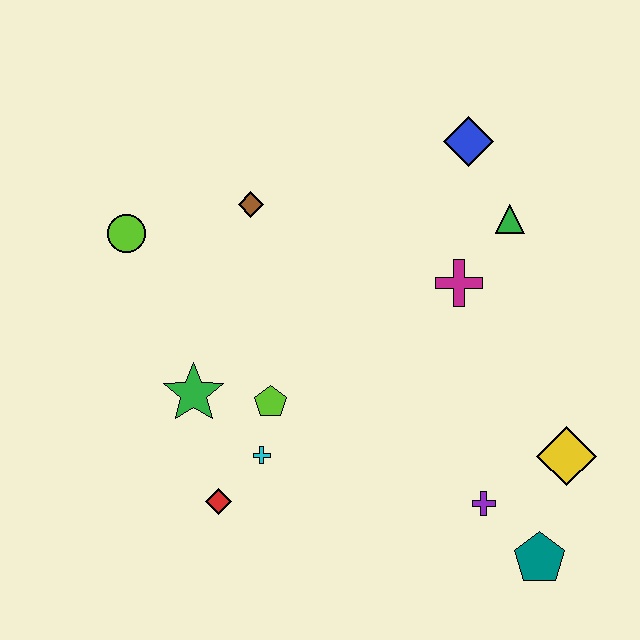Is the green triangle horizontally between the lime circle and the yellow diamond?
Yes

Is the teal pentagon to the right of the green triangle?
Yes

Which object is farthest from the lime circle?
The teal pentagon is farthest from the lime circle.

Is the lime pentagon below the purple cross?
No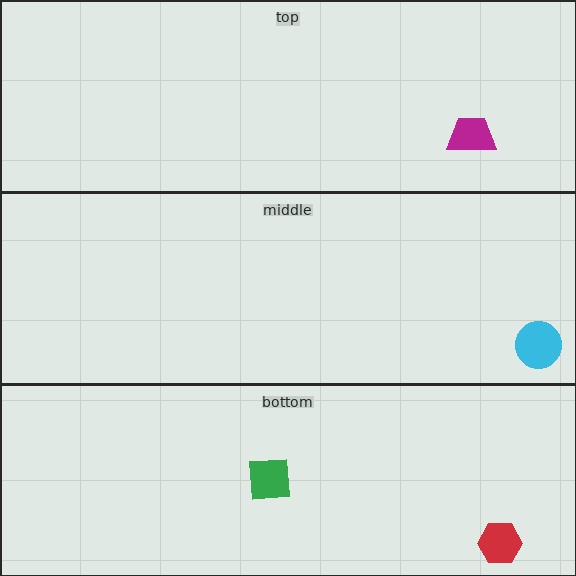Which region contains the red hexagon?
The bottom region.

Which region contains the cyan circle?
The middle region.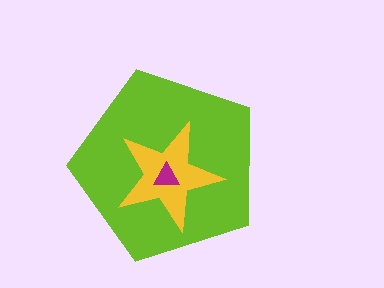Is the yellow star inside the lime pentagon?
Yes.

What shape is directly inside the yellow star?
The magenta triangle.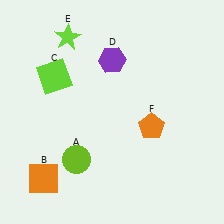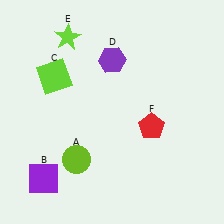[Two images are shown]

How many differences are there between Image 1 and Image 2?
There are 2 differences between the two images.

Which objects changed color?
B changed from orange to purple. F changed from orange to red.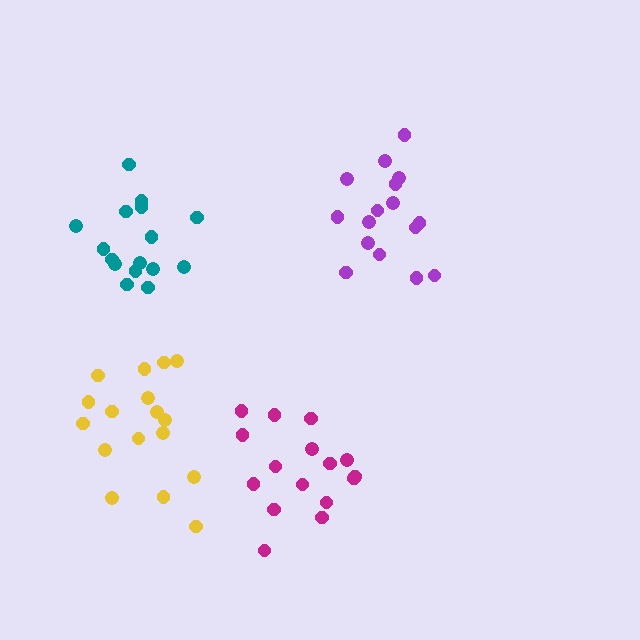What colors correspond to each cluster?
The clusters are colored: purple, magenta, yellow, teal.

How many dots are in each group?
Group 1: 16 dots, Group 2: 16 dots, Group 3: 17 dots, Group 4: 16 dots (65 total).